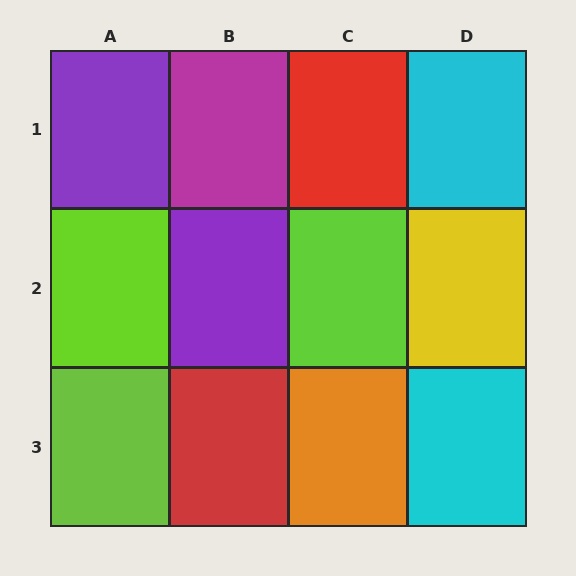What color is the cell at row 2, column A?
Lime.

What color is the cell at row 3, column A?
Lime.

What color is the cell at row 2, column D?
Yellow.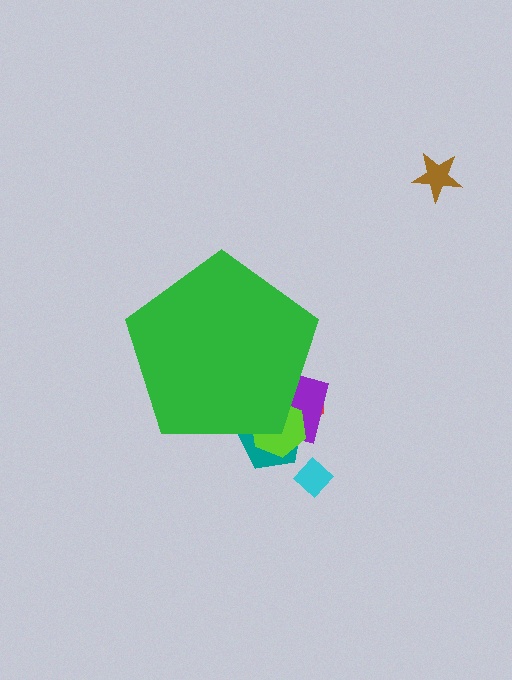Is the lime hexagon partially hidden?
Yes, the lime hexagon is partially hidden behind the green pentagon.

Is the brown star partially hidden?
No, the brown star is fully visible.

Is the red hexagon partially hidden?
Yes, the red hexagon is partially hidden behind the green pentagon.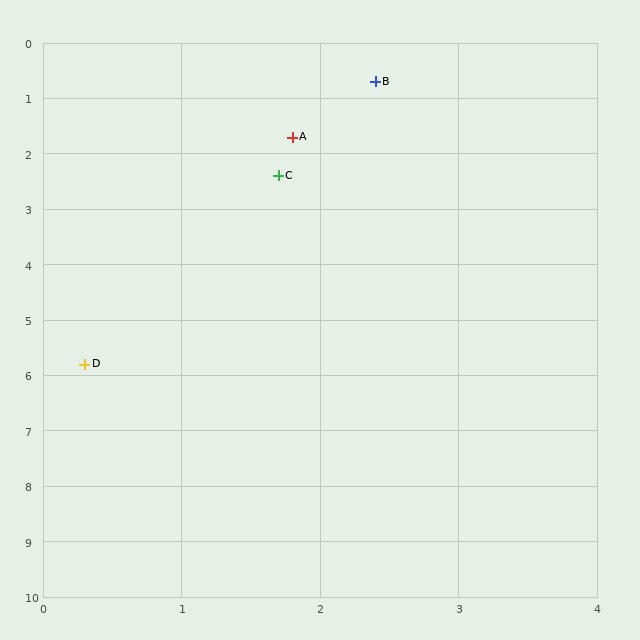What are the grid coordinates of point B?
Point B is at approximately (2.4, 0.7).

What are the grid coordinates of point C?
Point C is at approximately (1.7, 2.4).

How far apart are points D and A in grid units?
Points D and A are about 4.4 grid units apart.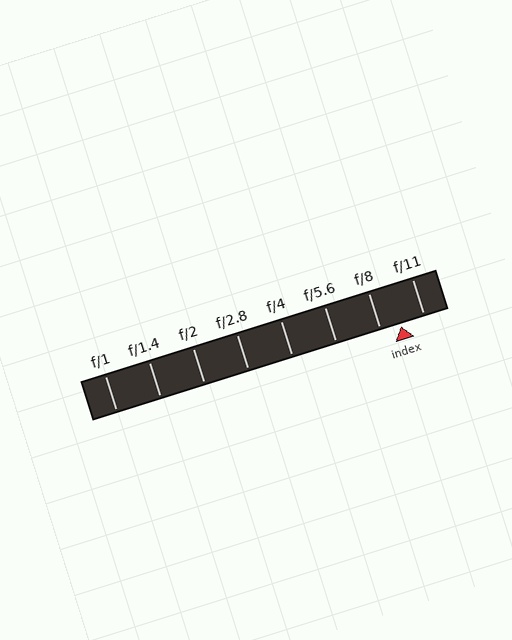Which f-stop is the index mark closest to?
The index mark is closest to f/8.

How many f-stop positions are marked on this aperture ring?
There are 8 f-stop positions marked.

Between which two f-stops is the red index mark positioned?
The index mark is between f/8 and f/11.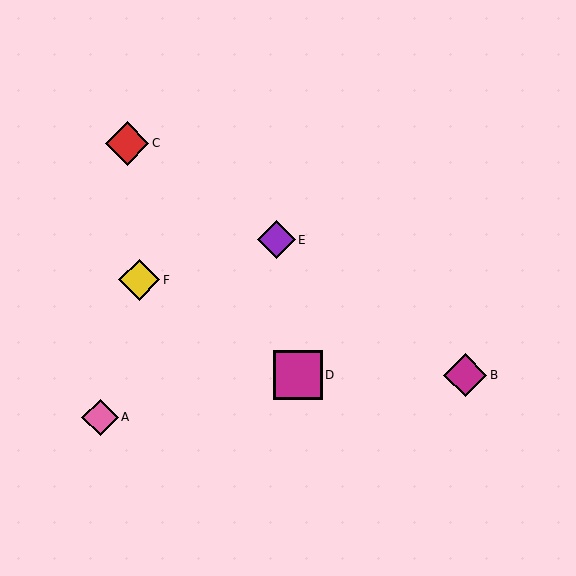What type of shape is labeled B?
Shape B is a magenta diamond.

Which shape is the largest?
The magenta square (labeled D) is the largest.